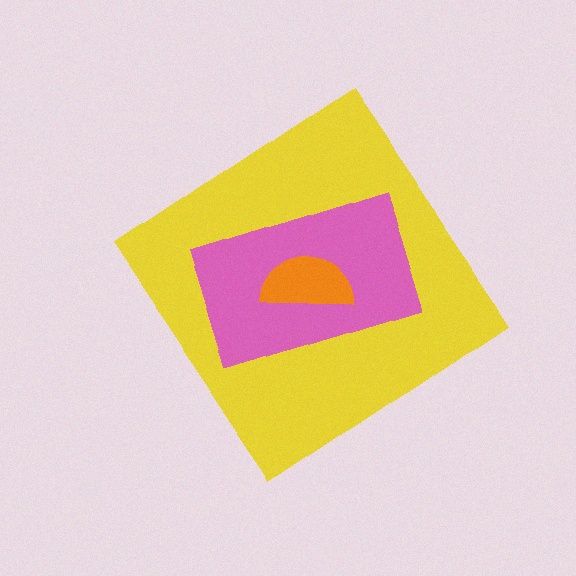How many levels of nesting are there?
3.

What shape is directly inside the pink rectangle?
The orange semicircle.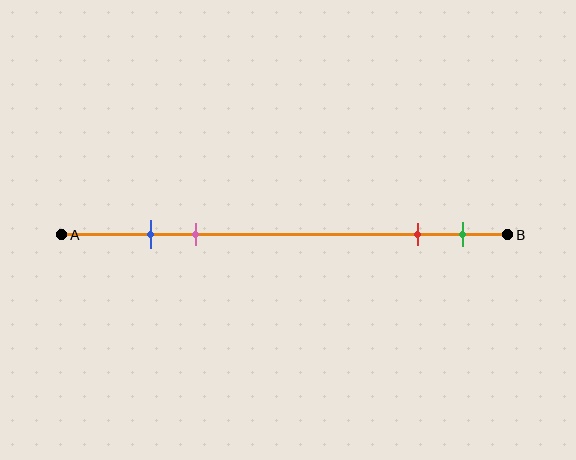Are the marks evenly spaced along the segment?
No, the marks are not evenly spaced.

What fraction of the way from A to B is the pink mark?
The pink mark is approximately 30% (0.3) of the way from A to B.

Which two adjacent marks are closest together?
The blue and pink marks are the closest adjacent pair.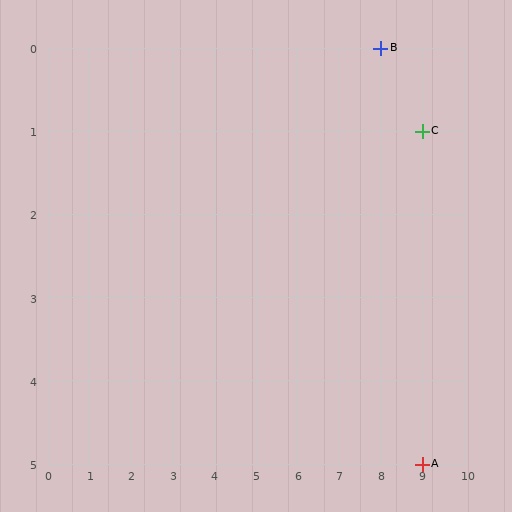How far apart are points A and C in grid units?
Points A and C are 4 rows apart.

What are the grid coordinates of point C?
Point C is at grid coordinates (9, 1).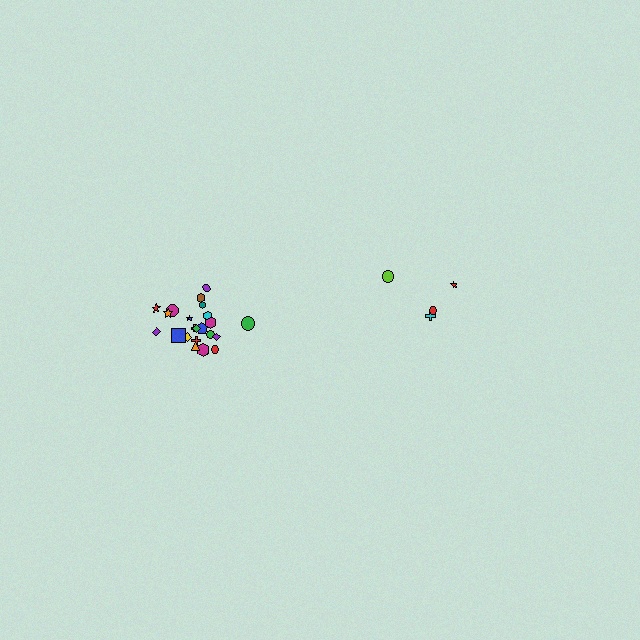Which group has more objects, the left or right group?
The left group.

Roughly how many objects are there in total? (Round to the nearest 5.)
Roughly 25 objects in total.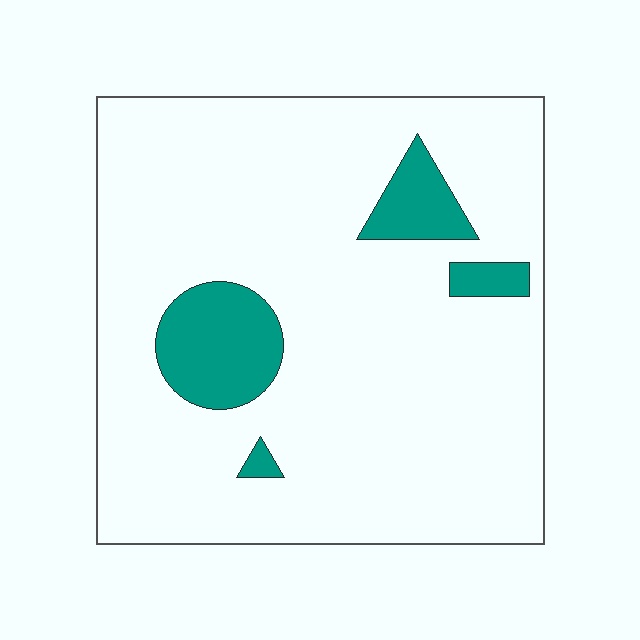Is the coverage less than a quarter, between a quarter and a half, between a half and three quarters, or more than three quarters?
Less than a quarter.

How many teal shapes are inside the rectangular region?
4.